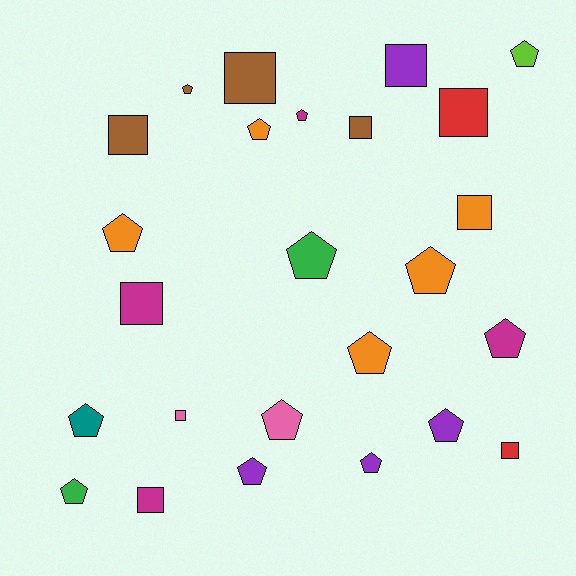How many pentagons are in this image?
There are 15 pentagons.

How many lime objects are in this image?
There is 1 lime object.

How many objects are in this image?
There are 25 objects.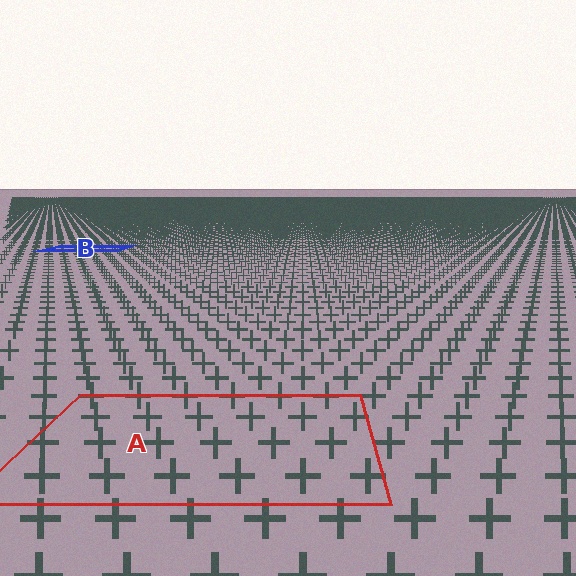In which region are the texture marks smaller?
The texture marks are smaller in region B, because it is farther away.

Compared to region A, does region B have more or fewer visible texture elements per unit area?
Region B has more texture elements per unit area — they are packed more densely because it is farther away.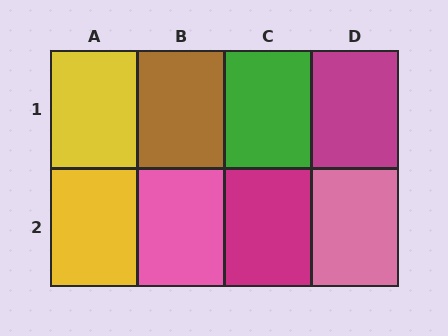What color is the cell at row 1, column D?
Magenta.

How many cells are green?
1 cell is green.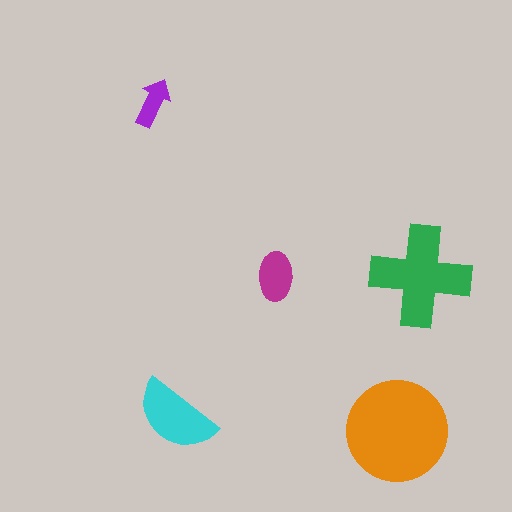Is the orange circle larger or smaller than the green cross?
Larger.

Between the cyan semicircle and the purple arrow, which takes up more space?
The cyan semicircle.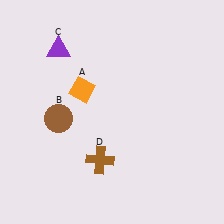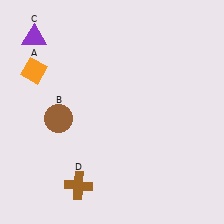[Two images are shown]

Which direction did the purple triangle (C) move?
The purple triangle (C) moved left.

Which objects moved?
The objects that moved are: the orange diamond (A), the purple triangle (C), the brown cross (D).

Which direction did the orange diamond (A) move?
The orange diamond (A) moved left.